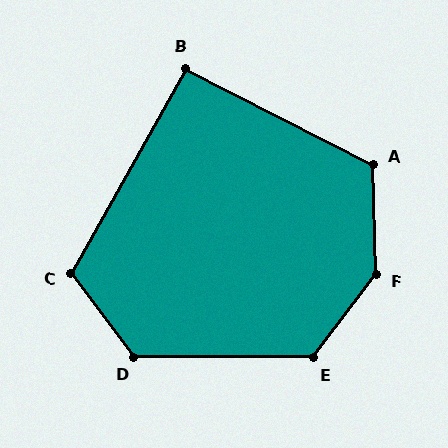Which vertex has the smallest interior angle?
B, at approximately 92 degrees.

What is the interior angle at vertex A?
Approximately 119 degrees (obtuse).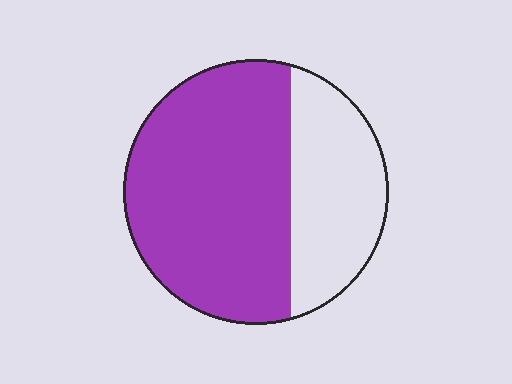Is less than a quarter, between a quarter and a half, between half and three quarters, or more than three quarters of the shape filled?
Between half and three quarters.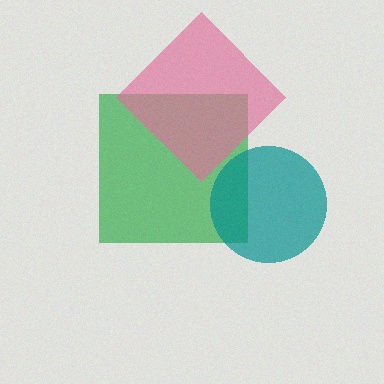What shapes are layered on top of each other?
The layered shapes are: a green square, a teal circle, a pink diamond.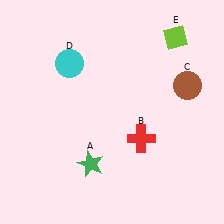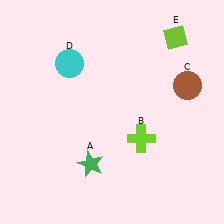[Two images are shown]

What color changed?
The cross (B) changed from red in Image 1 to lime in Image 2.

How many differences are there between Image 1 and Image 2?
There is 1 difference between the two images.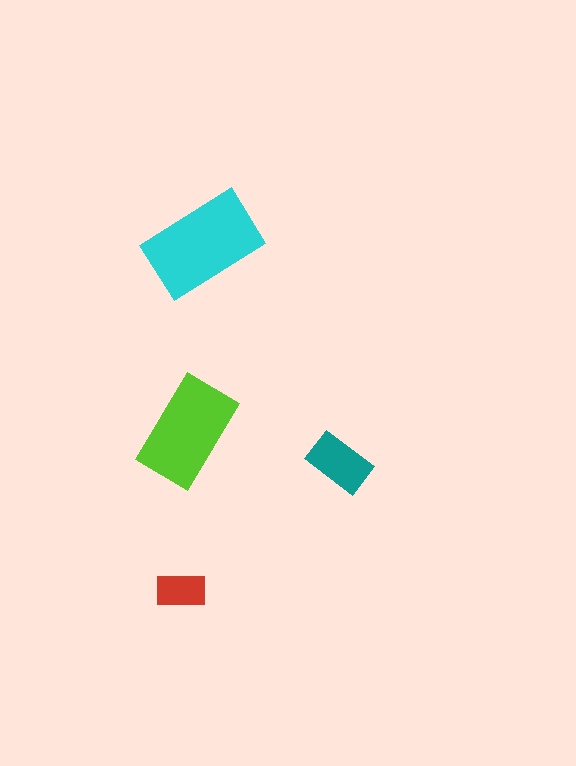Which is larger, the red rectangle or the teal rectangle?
The teal one.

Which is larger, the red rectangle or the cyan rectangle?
The cyan one.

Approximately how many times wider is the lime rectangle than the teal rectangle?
About 1.5 times wider.